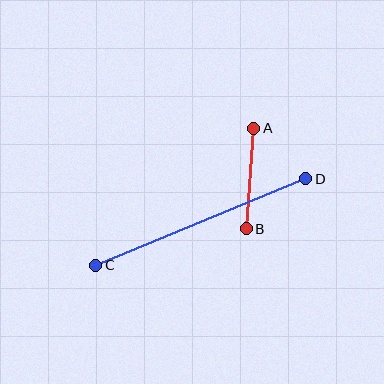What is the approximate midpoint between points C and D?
The midpoint is at approximately (201, 222) pixels.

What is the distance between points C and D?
The distance is approximately 227 pixels.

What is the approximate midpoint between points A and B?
The midpoint is at approximately (250, 178) pixels.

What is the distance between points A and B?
The distance is approximately 101 pixels.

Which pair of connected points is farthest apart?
Points C and D are farthest apart.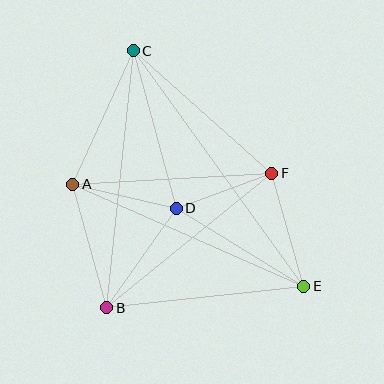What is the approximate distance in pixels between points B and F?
The distance between B and F is approximately 213 pixels.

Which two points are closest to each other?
Points D and F are closest to each other.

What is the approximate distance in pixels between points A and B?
The distance between A and B is approximately 128 pixels.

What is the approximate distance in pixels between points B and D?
The distance between B and D is approximately 121 pixels.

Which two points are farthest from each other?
Points C and E are farthest from each other.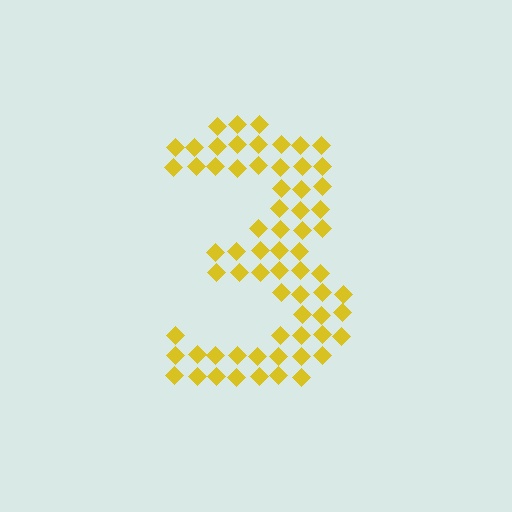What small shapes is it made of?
It is made of small diamonds.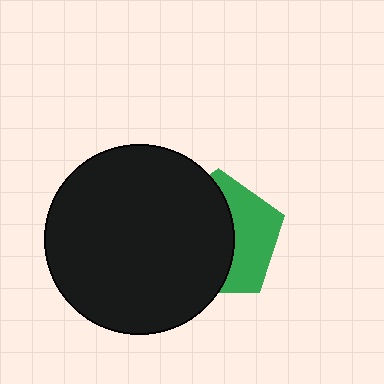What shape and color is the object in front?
The object in front is a black circle.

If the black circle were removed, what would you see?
You would see the complete green pentagon.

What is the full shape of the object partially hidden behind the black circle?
The partially hidden object is a green pentagon.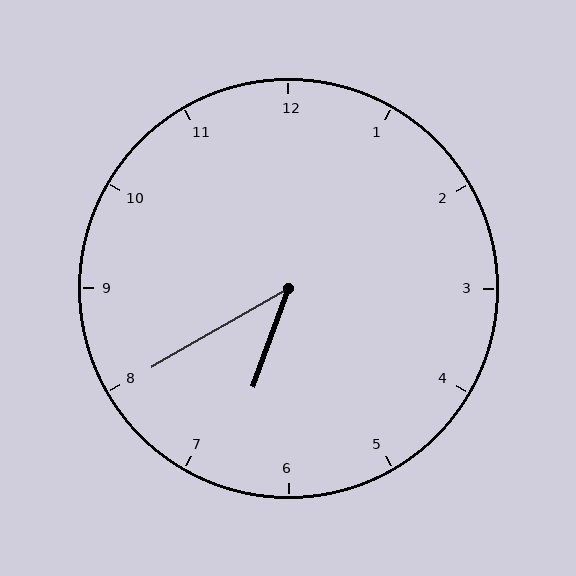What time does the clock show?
6:40.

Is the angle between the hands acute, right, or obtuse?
It is acute.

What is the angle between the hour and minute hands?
Approximately 40 degrees.